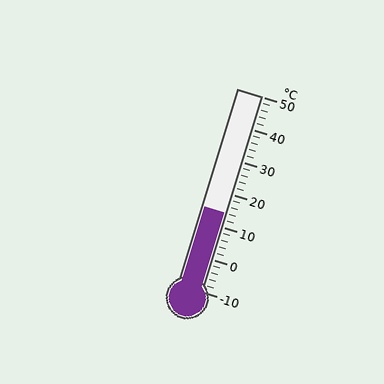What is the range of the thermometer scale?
The thermometer scale ranges from -10°C to 50°C.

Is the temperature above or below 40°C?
The temperature is below 40°C.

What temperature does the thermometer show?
The thermometer shows approximately 14°C.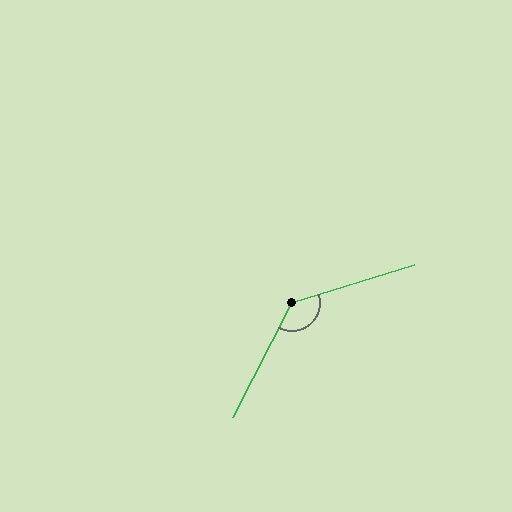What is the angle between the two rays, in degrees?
Approximately 135 degrees.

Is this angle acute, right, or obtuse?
It is obtuse.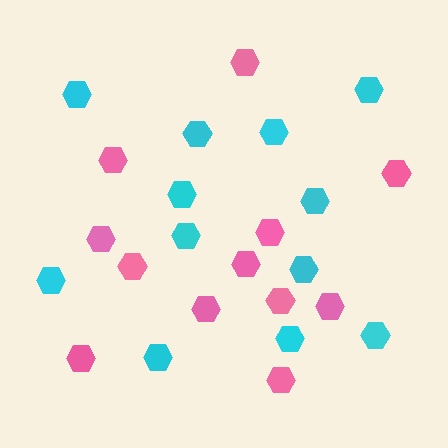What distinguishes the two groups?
There are 2 groups: one group of pink hexagons (12) and one group of cyan hexagons (12).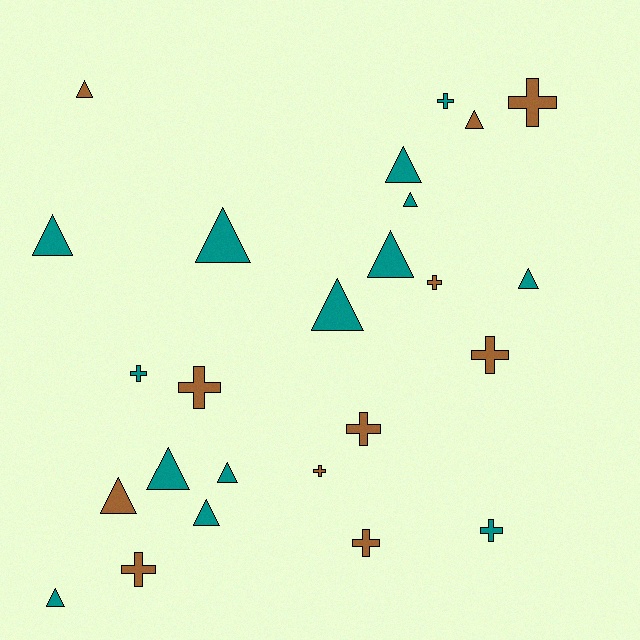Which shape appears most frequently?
Triangle, with 14 objects.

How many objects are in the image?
There are 25 objects.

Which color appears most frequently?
Teal, with 14 objects.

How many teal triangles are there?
There are 11 teal triangles.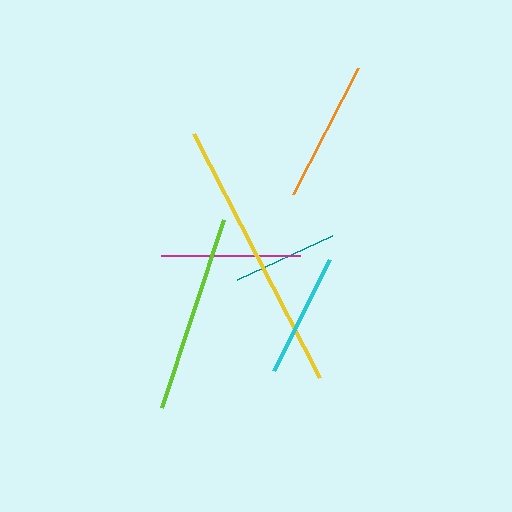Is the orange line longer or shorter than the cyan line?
The orange line is longer than the cyan line.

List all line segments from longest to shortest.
From longest to shortest: yellow, lime, orange, magenta, cyan, teal.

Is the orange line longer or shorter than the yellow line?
The yellow line is longer than the orange line.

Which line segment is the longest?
The yellow line is the longest at approximately 275 pixels.